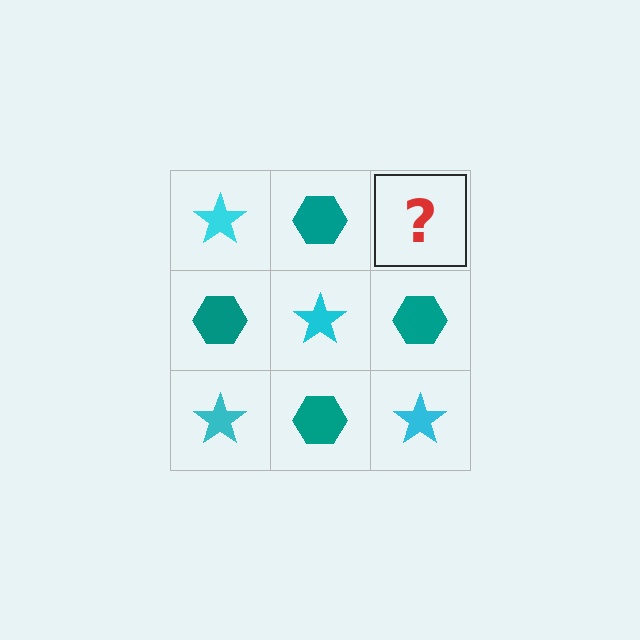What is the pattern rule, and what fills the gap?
The rule is that it alternates cyan star and teal hexagon in a checkerboard pattern. The gap should be filled with a cyan star.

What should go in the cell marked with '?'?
The missing cell should contain a cyan star.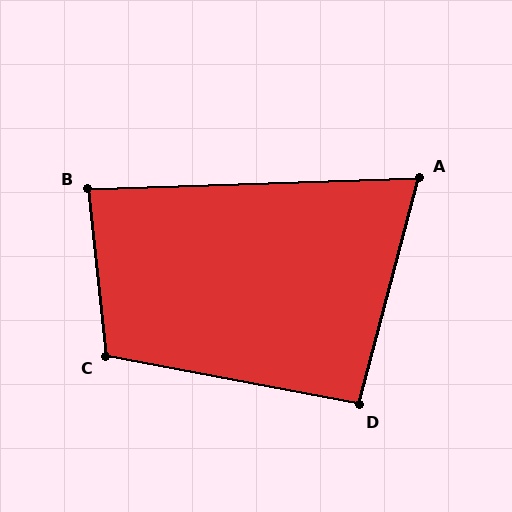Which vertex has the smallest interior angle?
A, at approximately 73 degrees.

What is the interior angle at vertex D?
Approximately 94 degrees (approximately right).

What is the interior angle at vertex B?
Approximately 86 degrees (approximately right).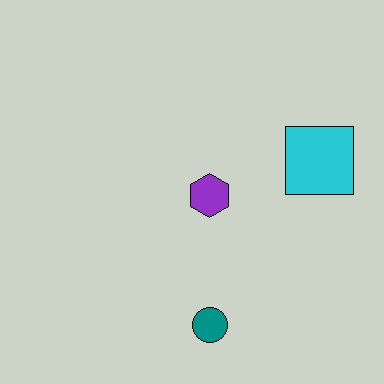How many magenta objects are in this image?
There are no magenta objects.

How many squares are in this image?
There is 1 square.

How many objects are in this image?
There are 3 objects.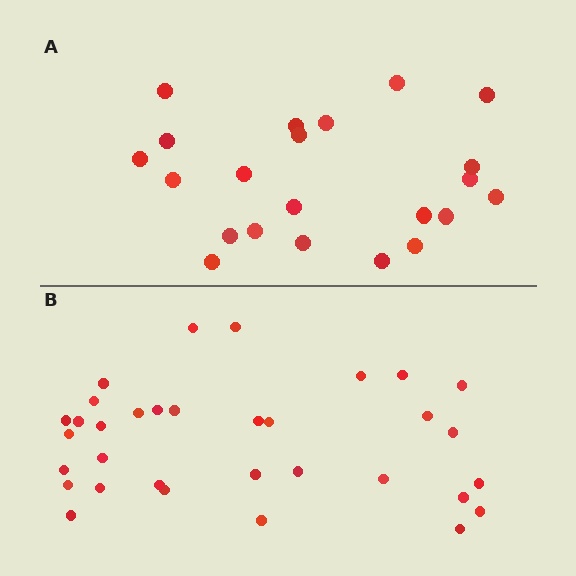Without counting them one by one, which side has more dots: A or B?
Region B (the bottom region) has more dots.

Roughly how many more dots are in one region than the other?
Region B has roughly 12 or so more dots than region A.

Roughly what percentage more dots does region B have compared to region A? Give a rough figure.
About 50% more.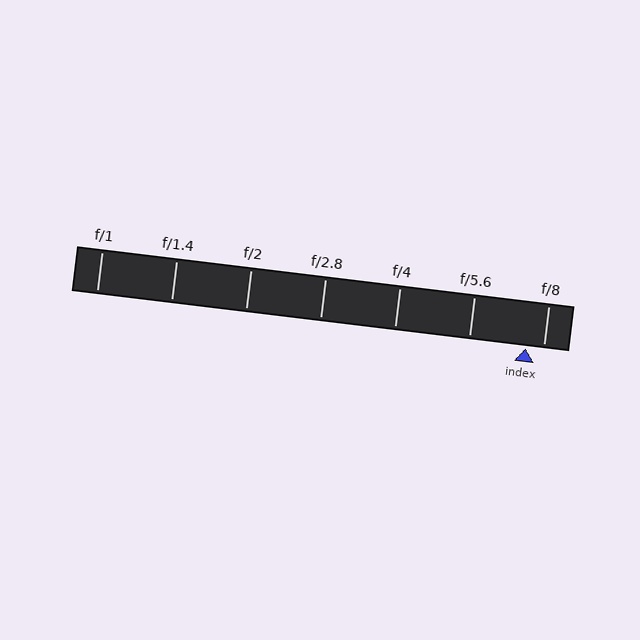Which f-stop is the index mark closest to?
The index mark is closest to f/8.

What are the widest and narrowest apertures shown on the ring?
The widest aperture shown is f/1 and the narrowest is f/8.